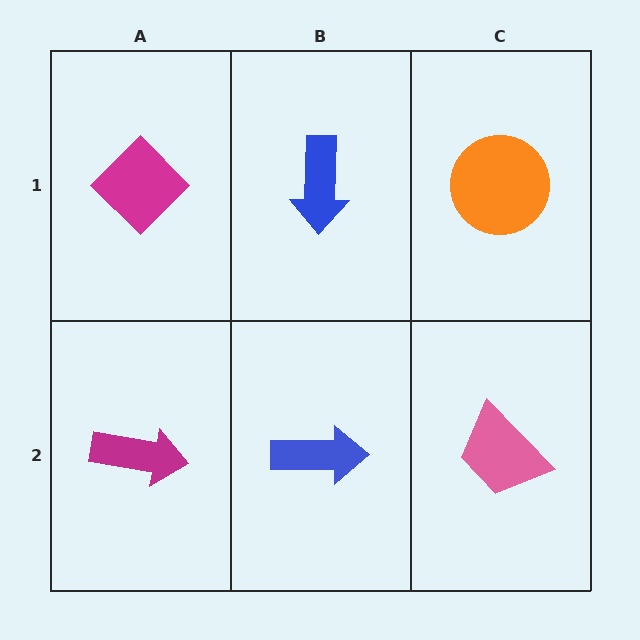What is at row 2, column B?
A blue arrow.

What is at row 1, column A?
A magenta diamond.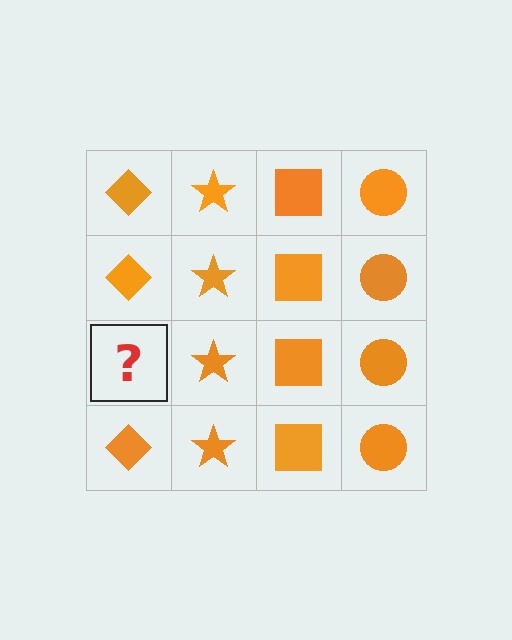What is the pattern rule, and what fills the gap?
The rule is that each column has a consistent shape. The gap should be filled with an orange diamond.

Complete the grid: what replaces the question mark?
The question mark should be replaced with an orange diamond.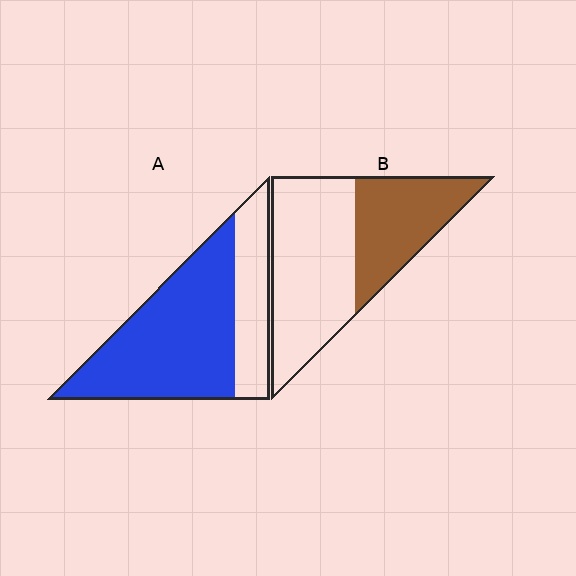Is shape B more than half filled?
No.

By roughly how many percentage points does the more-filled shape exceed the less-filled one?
By roughly 30 percentage points (A over B).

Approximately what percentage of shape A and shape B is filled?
A is approximately 70% and B is approximately 40%.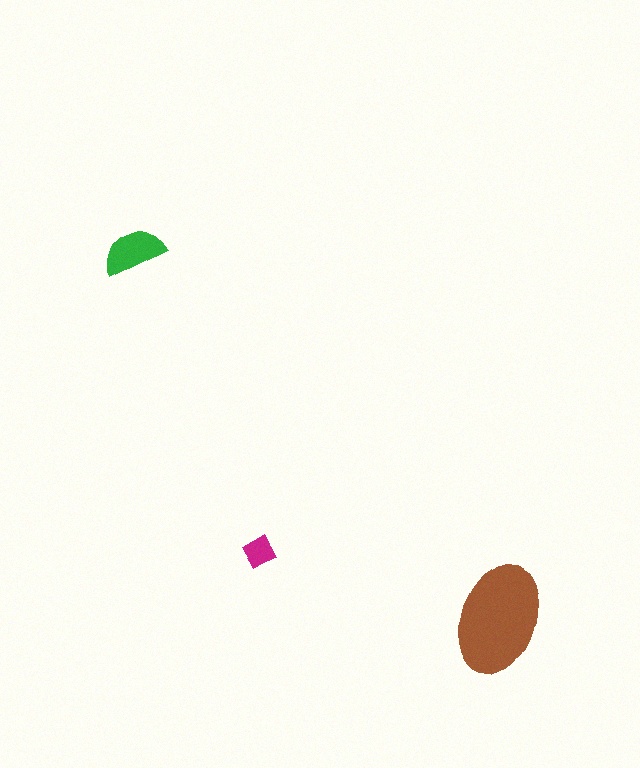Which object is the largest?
The brown ellipse.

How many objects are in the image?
There are 3 objects in the image.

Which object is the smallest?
The magenta diamond.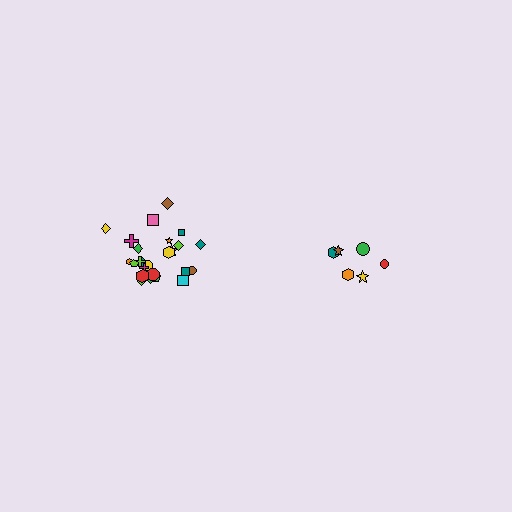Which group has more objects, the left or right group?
The left group.